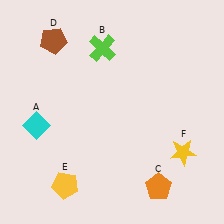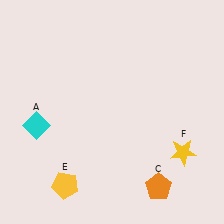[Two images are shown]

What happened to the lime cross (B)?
The lime cross (B) was removed in Image 2. It was in the top-left area of Image 1.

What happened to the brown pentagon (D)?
The brown pentagon (D) was removed in Image 2. It was in the top-left area of Image 1.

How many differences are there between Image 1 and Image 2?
There are 2 differences between the two images.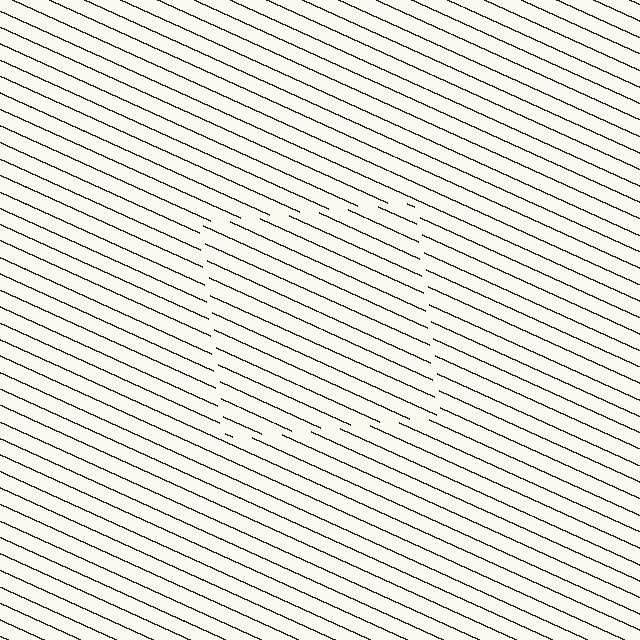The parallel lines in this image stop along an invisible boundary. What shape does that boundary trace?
An illusory square. The interior of the shape contains the same grating, shifted by half a period — the contour is defined by the phase discontinuity where line-ends from the inner and outer gratings abut.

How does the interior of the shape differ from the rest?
The interior of the shape contains the same grating, shifted by half a period — the contour is defined by the phase discontinuity where line-ends from the inner and outer gratings abut.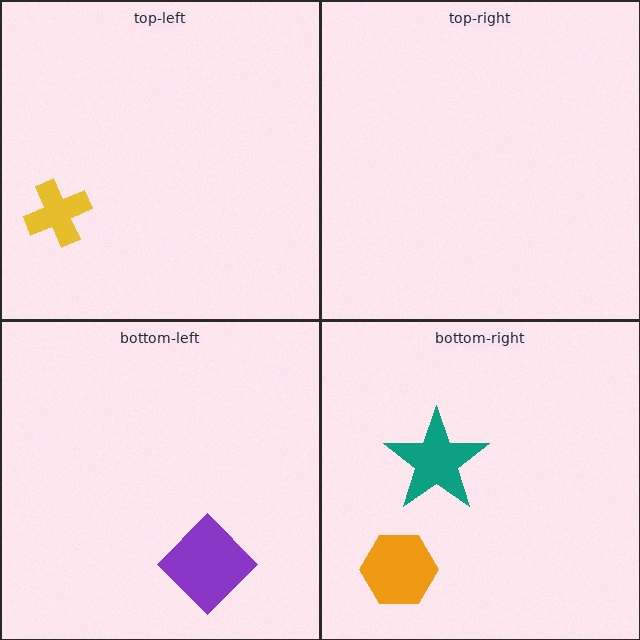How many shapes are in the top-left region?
1.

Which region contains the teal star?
The bottom-right region.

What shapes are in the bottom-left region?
The purple diamond.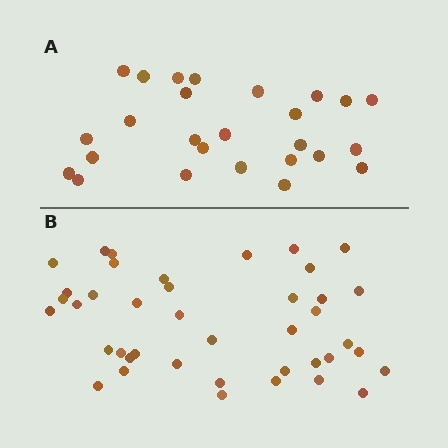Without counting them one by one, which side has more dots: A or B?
Region B (the bottom region) has more dots.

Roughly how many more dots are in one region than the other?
Region B has approximately 15 more dots than region A.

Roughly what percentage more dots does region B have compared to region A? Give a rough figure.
About 60% more.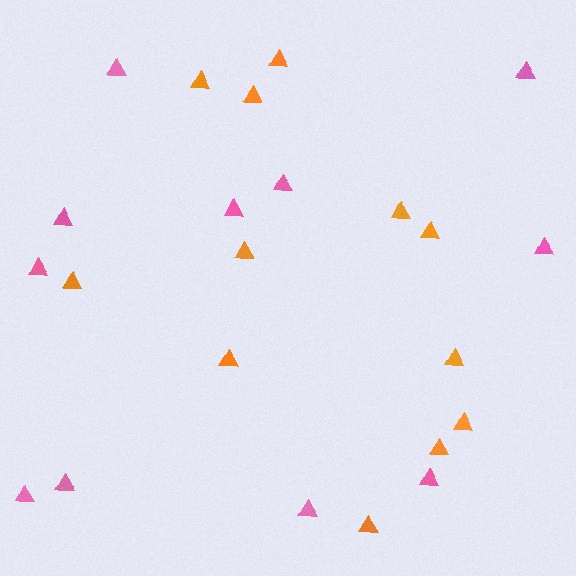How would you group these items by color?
There are 2 groups: one group of pink triangles (11) and one group of orange triangles (12).